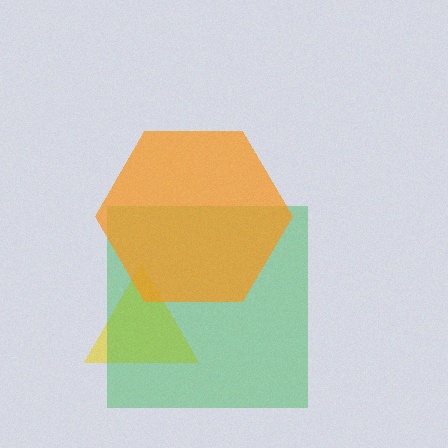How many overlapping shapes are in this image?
There are 3 overlapping shapes in the image.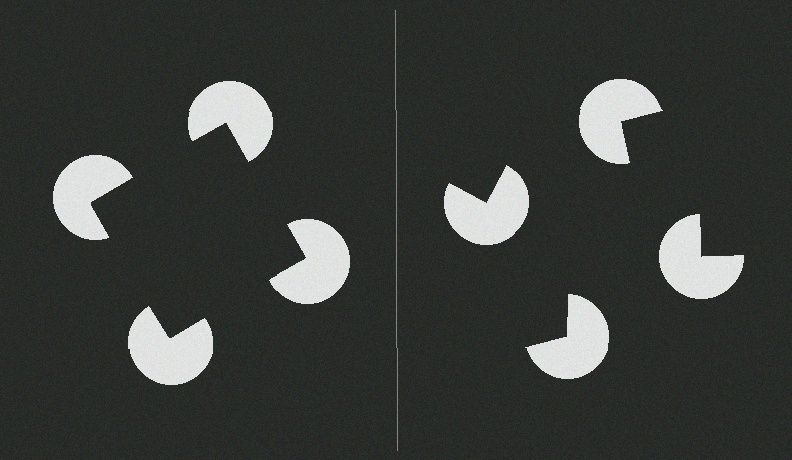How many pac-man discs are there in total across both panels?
8 — 4 on each side.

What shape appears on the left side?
An illusory square.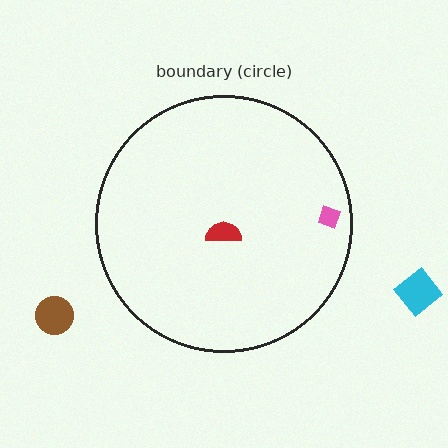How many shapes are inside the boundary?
2 inside, 2 outside.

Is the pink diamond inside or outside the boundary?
Inside.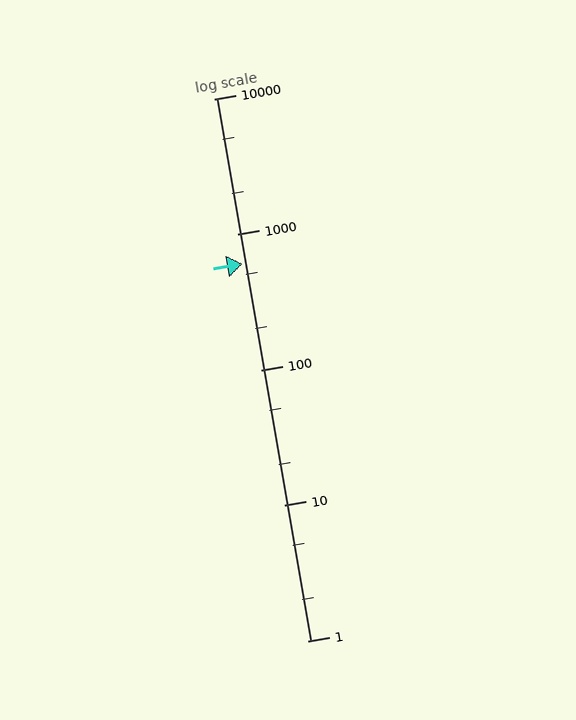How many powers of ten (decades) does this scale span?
The scale spans 4 decades, from 1 to 10000.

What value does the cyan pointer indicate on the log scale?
The pointer indicates approximately 610.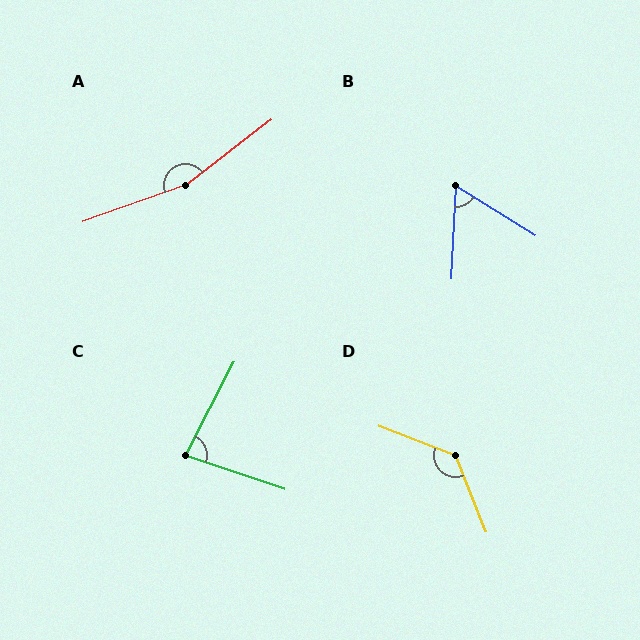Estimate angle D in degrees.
Approximately 133 degrees.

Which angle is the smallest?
B, at approximately 61 degrees.